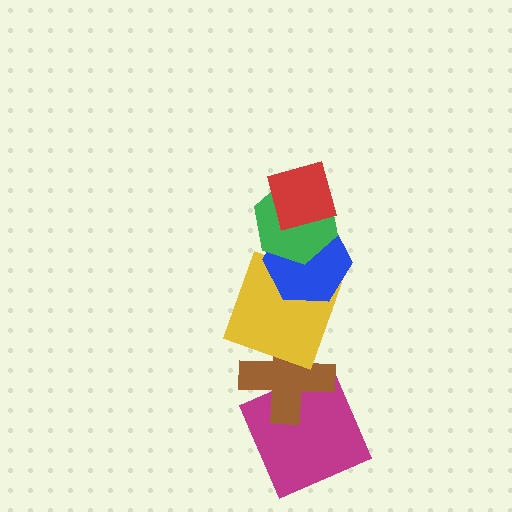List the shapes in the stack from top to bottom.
From top to bottom: the red diamond, the green hexagon, the blue hexagon, the yellow square, the brown cross, the magenta square.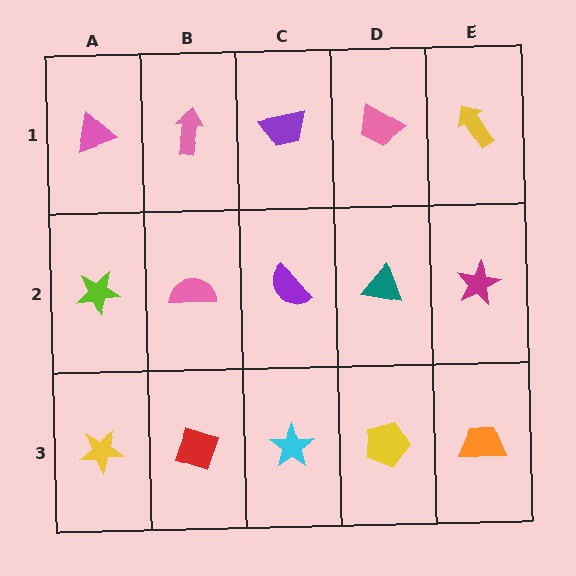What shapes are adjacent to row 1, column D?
A teal triangle (row 2, column D), a purple trapezoid (row 1, column C), a yellow arrow (row 1, column E).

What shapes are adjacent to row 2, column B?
A pink arrow (row 1, column B), a red diamond (row 3, column B), a lime star (row 2, column A), a purple semicircle (row 2, column C).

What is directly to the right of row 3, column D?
An orange trapezoid.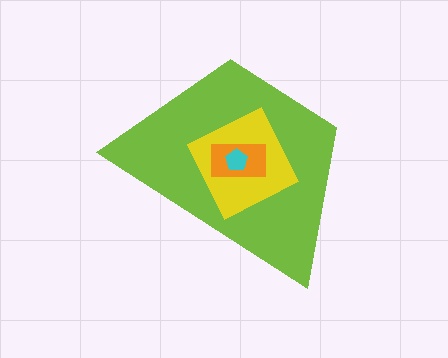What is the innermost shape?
The cyan pentagon.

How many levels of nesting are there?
4.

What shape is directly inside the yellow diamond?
The orange rectangle.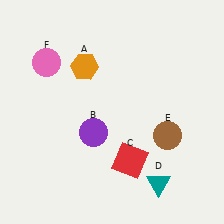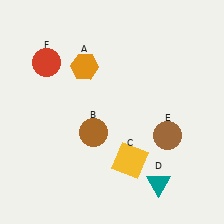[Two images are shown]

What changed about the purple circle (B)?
In Image 1, B is purple. In Image 2, it changed to brown.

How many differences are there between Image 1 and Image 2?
There are 3 differences between the two images.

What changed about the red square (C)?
In Image 1, C is red. In Image 2, it changed to yellow.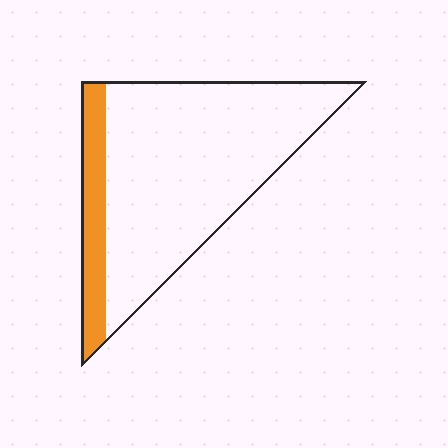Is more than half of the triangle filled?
No.